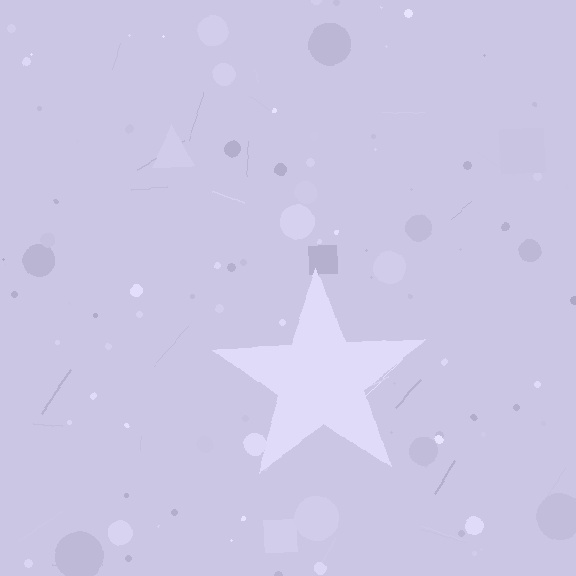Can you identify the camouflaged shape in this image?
The camouflaged shape is a star.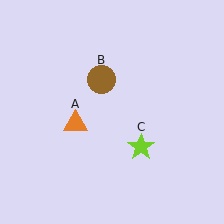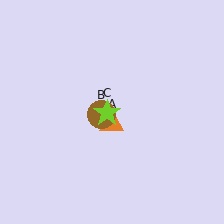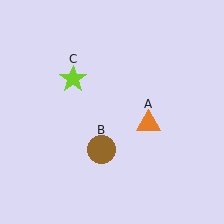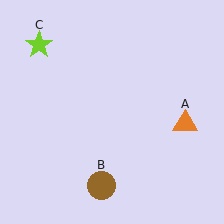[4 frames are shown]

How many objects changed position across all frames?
3 objects changed position: orange triangle (object A), brown circle (object B), lime star (object C).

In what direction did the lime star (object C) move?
The lime star (object C) moved up and to the left.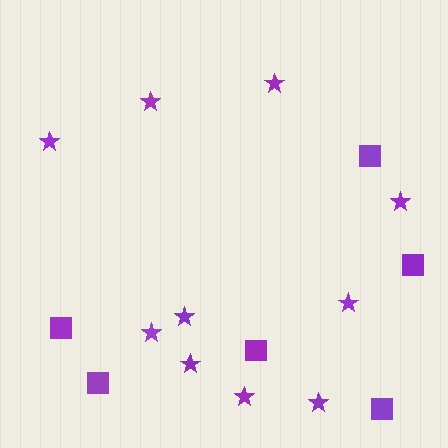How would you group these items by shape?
There are 2 groups: one group of squares (6) and one group of stars (10).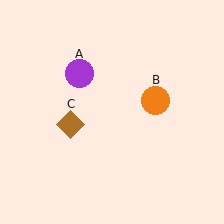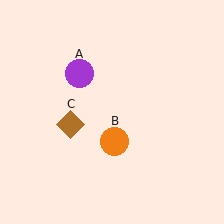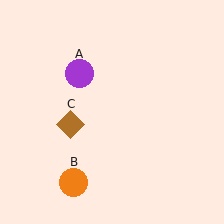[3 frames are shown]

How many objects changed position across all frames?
1 object changed position: orange circle (object B).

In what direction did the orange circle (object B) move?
The orange circle (object B) moved down and to the left.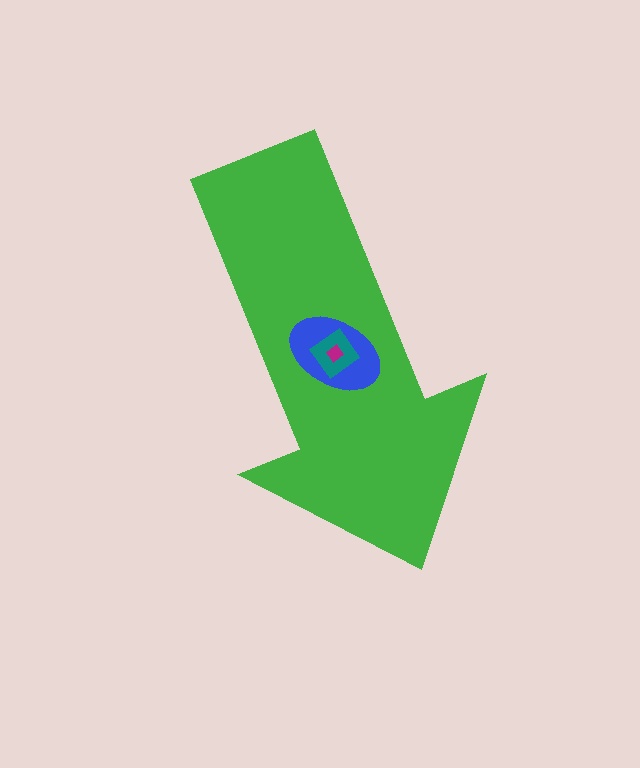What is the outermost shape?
The green arrow.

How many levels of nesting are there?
4.